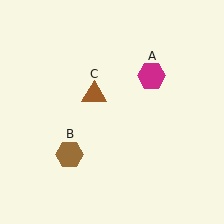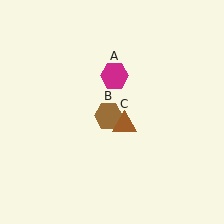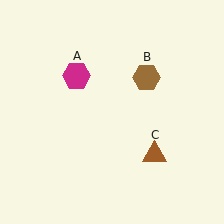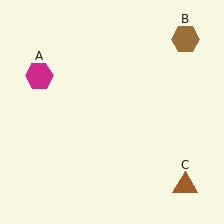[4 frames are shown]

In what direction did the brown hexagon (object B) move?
The brown hexagon (object B) moved up and to the right.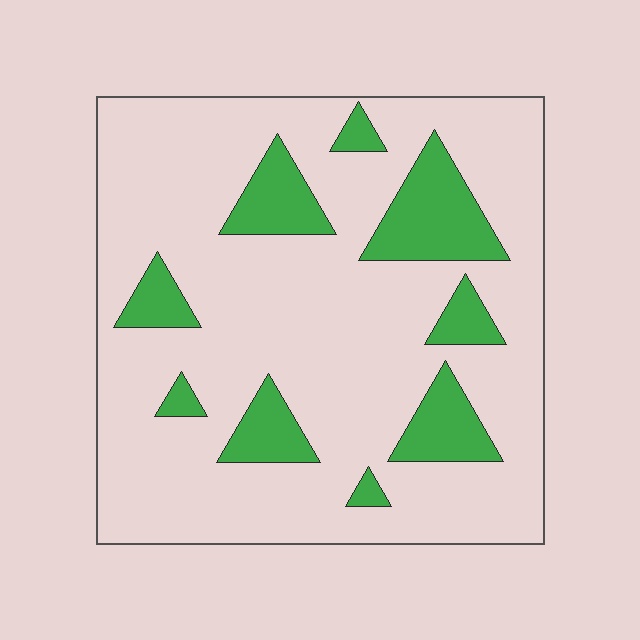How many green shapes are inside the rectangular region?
9.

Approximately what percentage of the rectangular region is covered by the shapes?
Approximately 20%.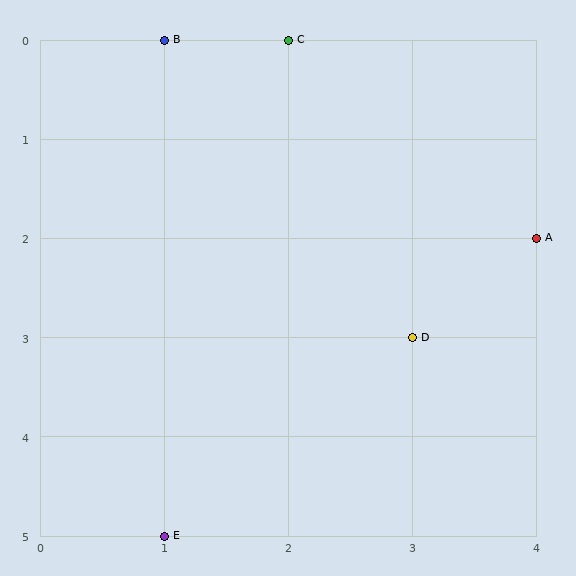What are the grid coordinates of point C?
Point C is at grid coordinates (2, 0).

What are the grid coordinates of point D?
Point D is at grid coordinates (3, 3).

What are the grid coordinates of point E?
Point E is at grid coordinates (1, 5).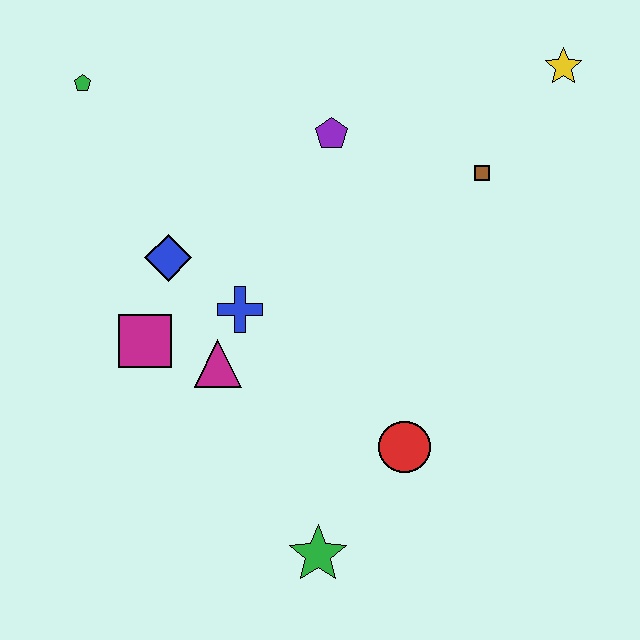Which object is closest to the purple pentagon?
The brown square is closest to the purple pentagon.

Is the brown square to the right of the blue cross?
Yes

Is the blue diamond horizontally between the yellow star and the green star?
No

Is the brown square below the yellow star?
Yes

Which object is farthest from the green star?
The yellow star is farthest from the green star.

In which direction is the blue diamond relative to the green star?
The blue diamond is above the green star.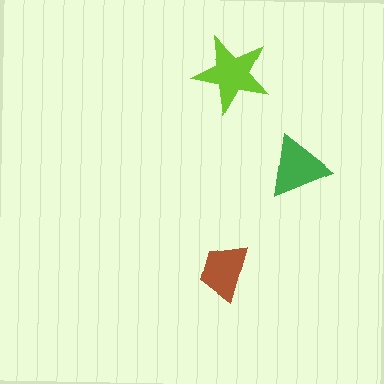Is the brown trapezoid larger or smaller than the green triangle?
Smaller.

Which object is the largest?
The lime star.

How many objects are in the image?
There are 3 objects in the image.